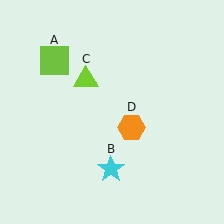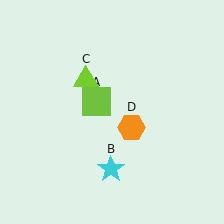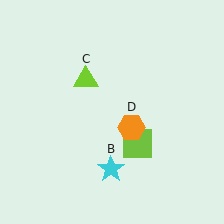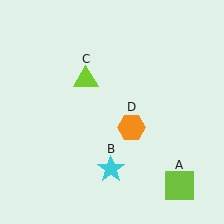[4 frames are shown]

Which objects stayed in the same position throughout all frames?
Cyan star (object B) and lime triangle (object C) and orange hexagon (object D) remained stationary.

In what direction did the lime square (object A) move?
The lime square (object A) moved down and to the right.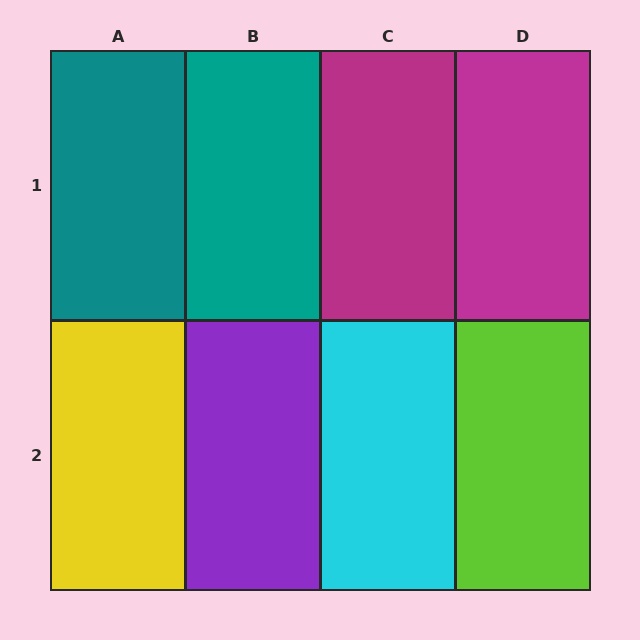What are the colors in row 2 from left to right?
Yellow, purple, cyan, lime.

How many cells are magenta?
2 cells are magenta.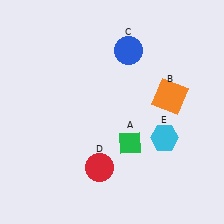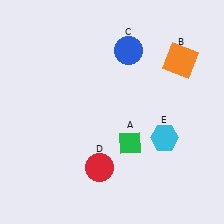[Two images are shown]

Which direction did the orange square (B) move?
The orange square (B) moved up.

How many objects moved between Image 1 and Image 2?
1 object moved between the two images.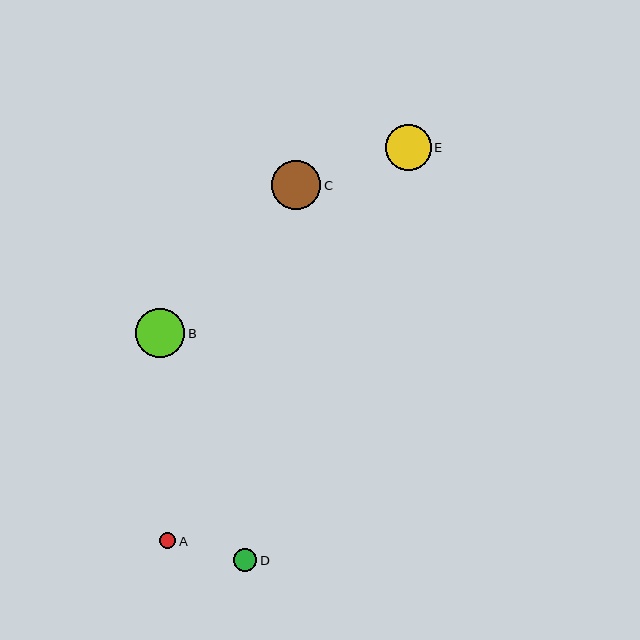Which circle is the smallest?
Circle A is the smallest with a size of approximately 16 pixels.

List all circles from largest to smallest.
From largest to smallest: C, B, E, D, A.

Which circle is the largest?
Circle C is the largest with a size of approximately 49 pixels.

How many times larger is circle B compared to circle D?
Circle B is approximately 2.1 times the size of circle D.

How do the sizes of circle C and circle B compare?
Circle C and circle B are approximately the same size.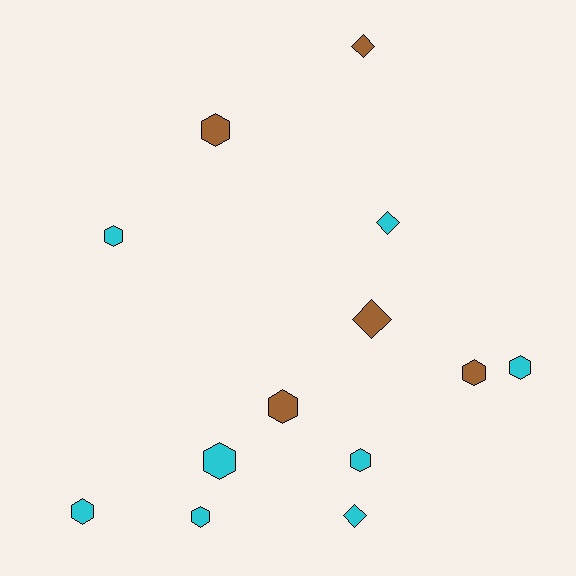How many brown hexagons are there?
There are 3 brown hexagons.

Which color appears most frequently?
Cyan, with 8 objects.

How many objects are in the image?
There are 13 objects.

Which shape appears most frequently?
Hexagon, with 9 objects.